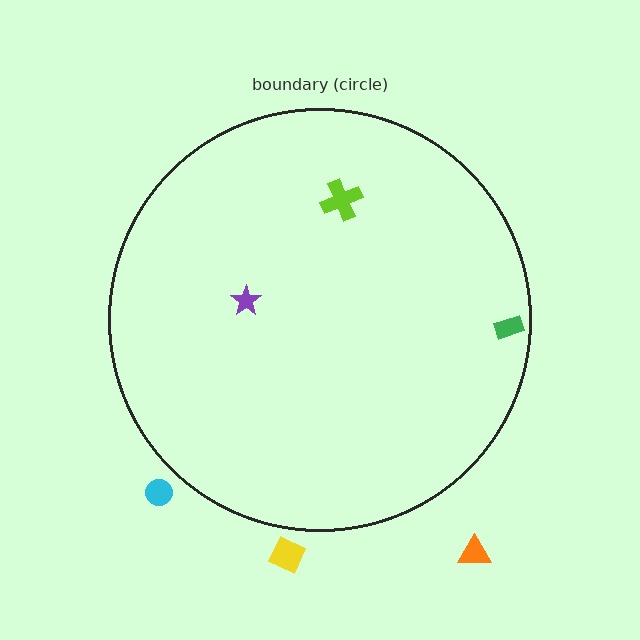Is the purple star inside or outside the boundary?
Inside.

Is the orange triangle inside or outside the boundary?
Outside.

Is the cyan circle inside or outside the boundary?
Outside.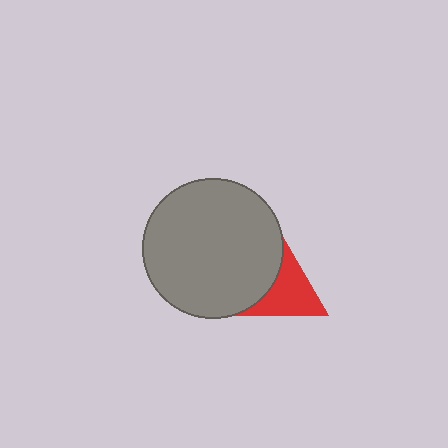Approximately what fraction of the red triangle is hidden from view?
Roughly 64% of the red triangle is hidden behind the gray circle.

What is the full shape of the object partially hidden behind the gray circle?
The partially hidden object is a red triangle.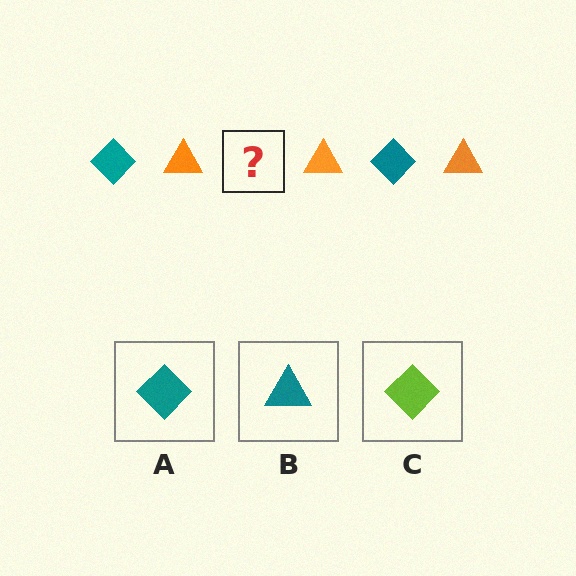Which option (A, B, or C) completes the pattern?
A.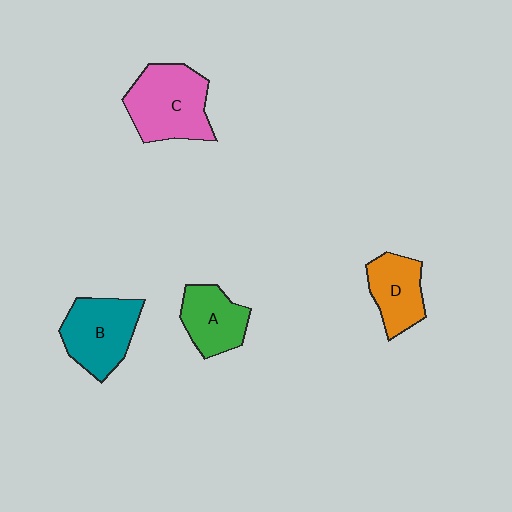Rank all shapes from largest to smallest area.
From largest to smallest: C (pink), B (teal), A (green), D (orange).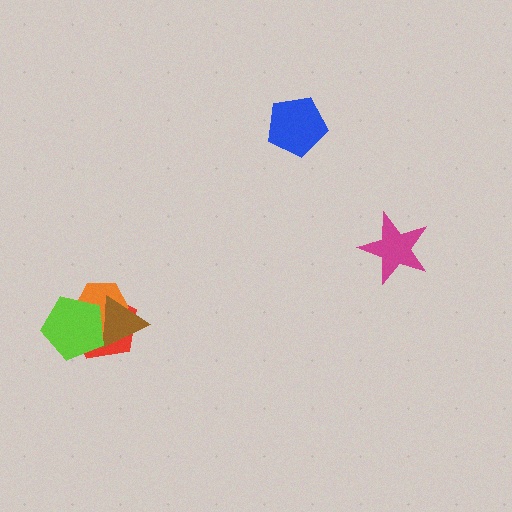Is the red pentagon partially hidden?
Yes, it is partially covered by another shape.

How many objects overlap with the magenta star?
0 objects overlap with the magenta star.